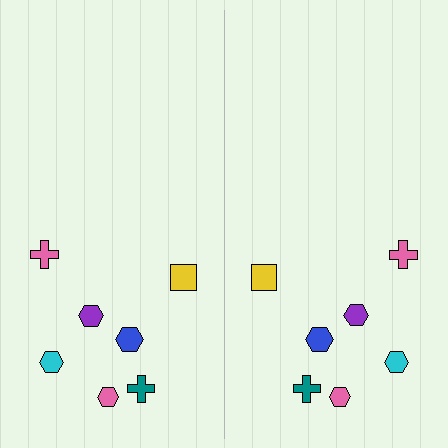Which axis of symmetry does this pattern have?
The pattern has a vertical axis of symmetry running through the center of the image.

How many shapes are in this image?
There are 14 shapes in this image.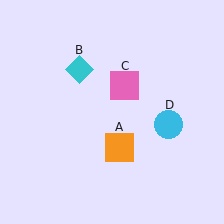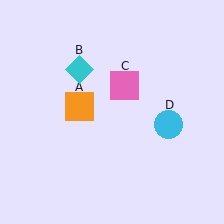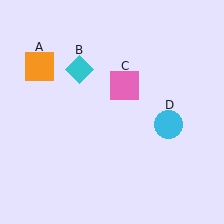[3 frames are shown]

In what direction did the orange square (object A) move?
The orange square (object A) moved up and to the left.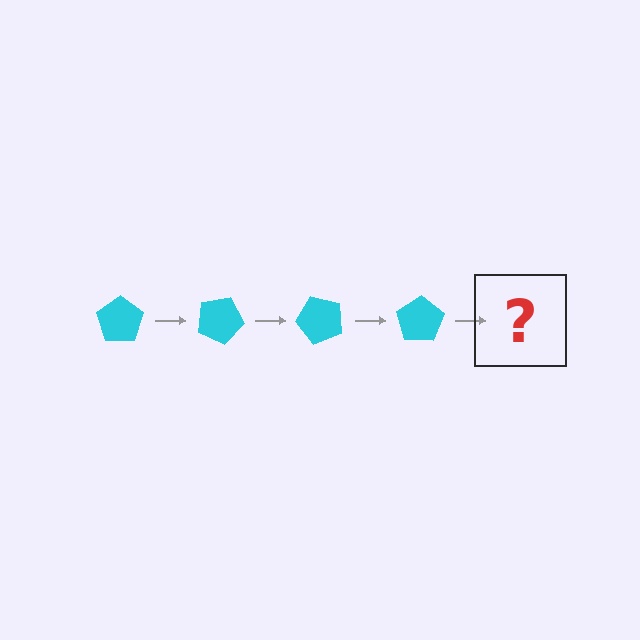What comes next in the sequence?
The next element should be a cyan pentagon rotated 100 degrees.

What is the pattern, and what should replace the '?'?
The pattern is that the pentagon rotates 25 degrees each step. The '?' should be a cyan pentagon rotated 100 degrees.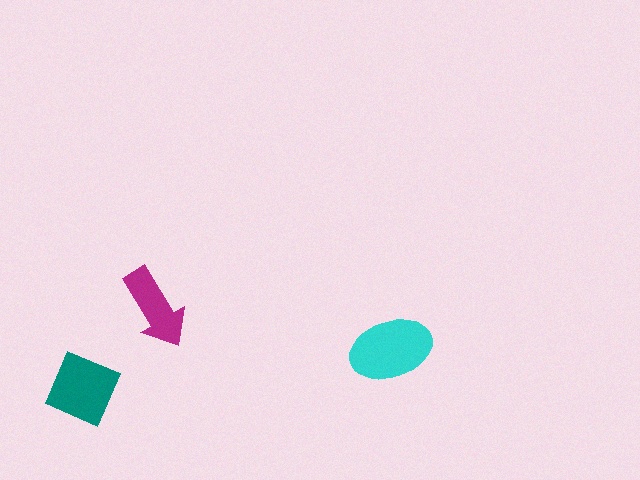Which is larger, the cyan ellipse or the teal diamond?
The cyan ellipse.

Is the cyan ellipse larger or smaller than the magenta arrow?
Larger.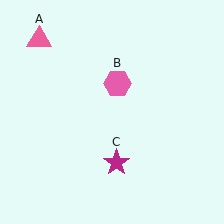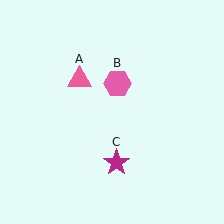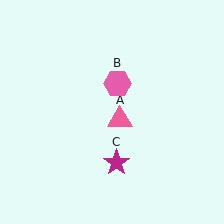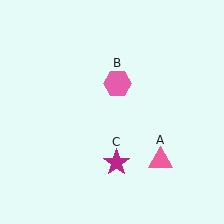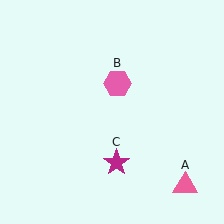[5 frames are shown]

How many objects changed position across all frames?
1 object changed position: pink triangle (object A).